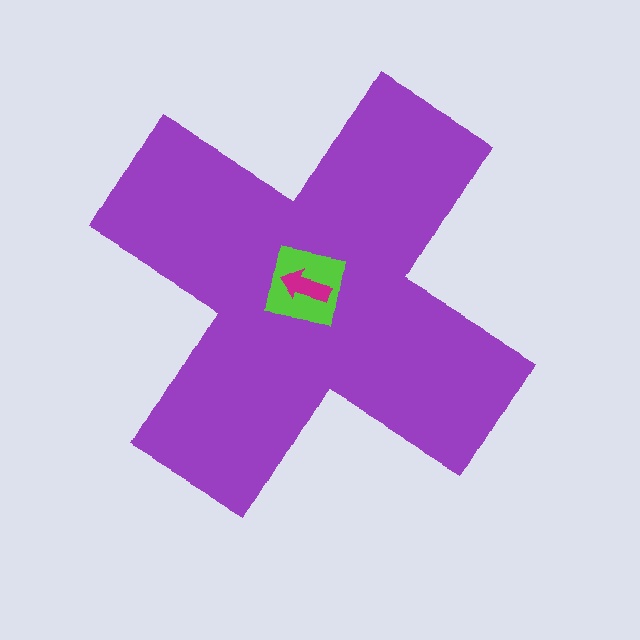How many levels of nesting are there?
3.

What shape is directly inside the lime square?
The magenta arrow.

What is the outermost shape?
The purple cross.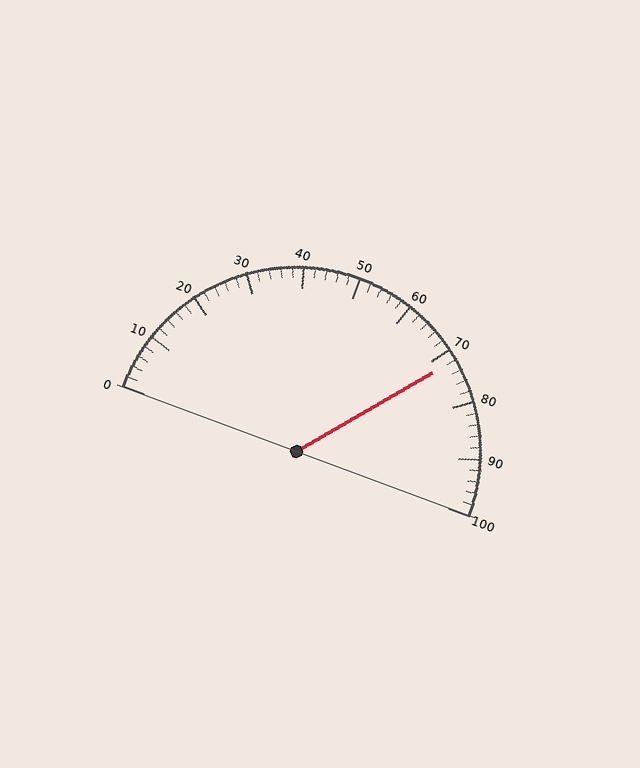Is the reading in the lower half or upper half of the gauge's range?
The reading is in the upper half of the range (0 to 100).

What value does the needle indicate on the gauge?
The needle indicates approximately 72.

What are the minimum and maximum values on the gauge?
The gauge ranges from 0 to 100.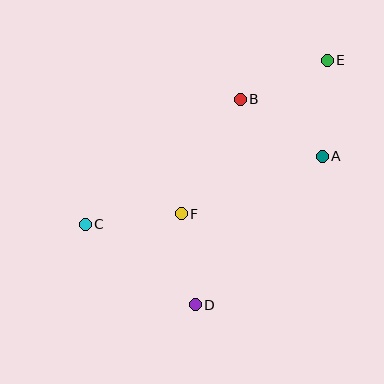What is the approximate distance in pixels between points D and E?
The distance between D and E is approximately 278 pixels.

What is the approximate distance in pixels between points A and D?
The distance between A and D is approximately 195 pixels.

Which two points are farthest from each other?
Points C and E are farthest from each other.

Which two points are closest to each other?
Points D and F are closest to each other.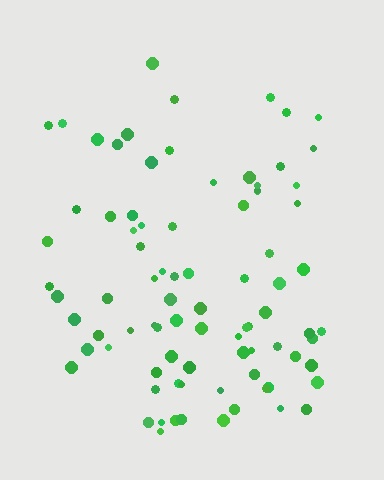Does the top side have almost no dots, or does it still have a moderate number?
Still a moderate number, just noticeably fewer than the bottom.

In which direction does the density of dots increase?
From top to bottom, with the bottom side densest.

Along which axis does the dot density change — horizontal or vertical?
Vertical.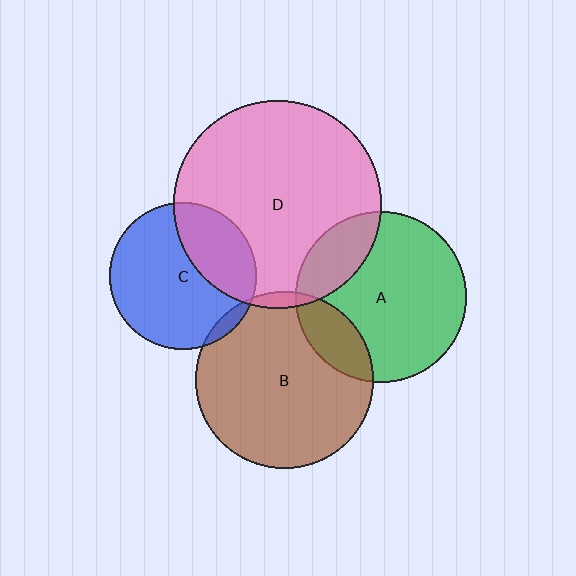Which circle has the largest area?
Circle D (pink).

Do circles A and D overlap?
Yes.